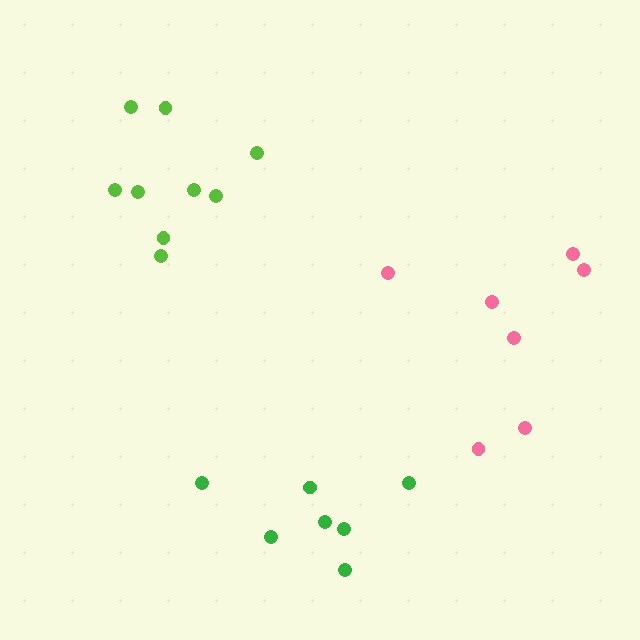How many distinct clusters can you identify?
There are 3 distinct clusters.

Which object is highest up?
The lime cluster is topmost.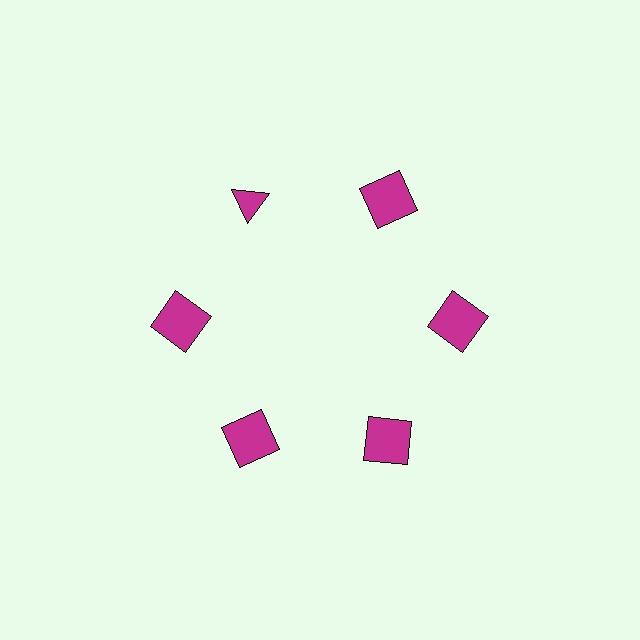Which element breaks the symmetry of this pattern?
The magenta triangle at roughly the 11 o'clock position breaks the symmetry. All other shapes are magenta squares.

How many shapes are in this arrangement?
There are 6 shapes arranged in a ring pattern.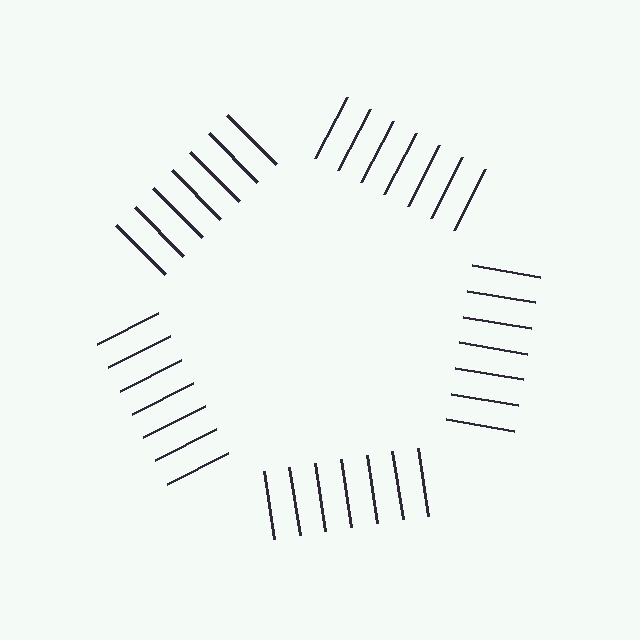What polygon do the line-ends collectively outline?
An illusory pentagon — the line segments terminate on its edges but no continuous stroke is drawn.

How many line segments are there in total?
35 — 7 along each of the 5 edges.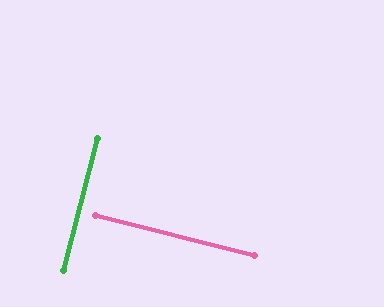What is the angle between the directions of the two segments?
Approximately 90 degrees.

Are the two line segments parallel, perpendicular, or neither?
Perpendicular — they meet at approximately 90°.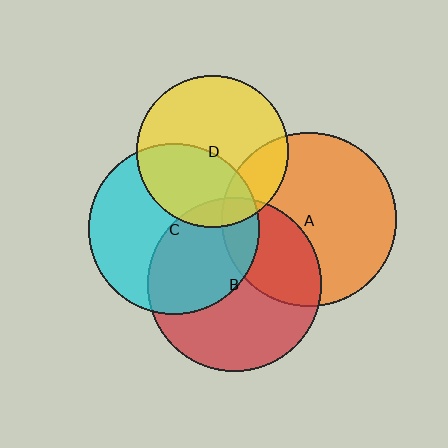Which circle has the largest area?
Circle A (orange).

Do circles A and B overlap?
Yes.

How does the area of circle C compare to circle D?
Approximately 1.3 times.